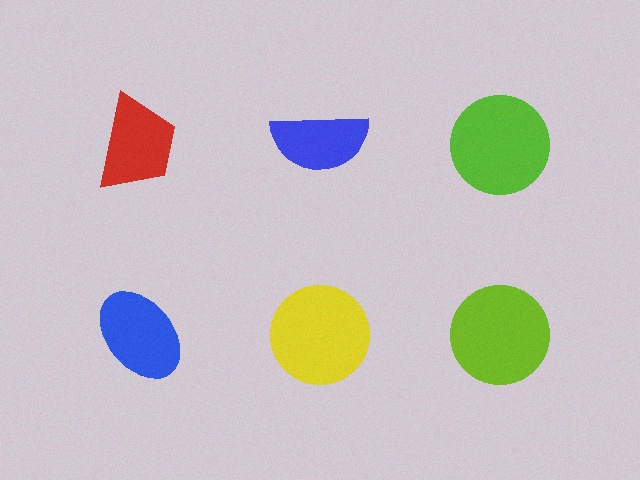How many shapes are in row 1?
3 shapes.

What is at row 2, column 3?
A lime circle.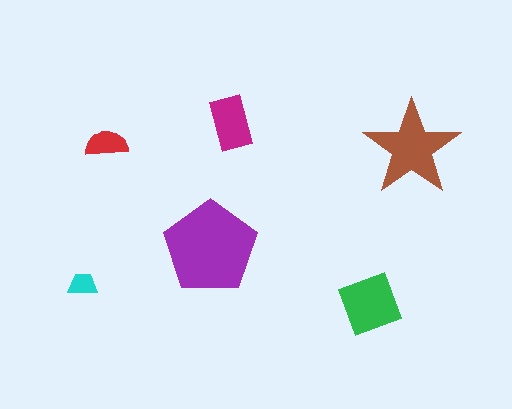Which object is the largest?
The purple pentagon.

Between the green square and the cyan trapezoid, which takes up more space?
The green square.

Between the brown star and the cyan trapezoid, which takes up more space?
The brown star.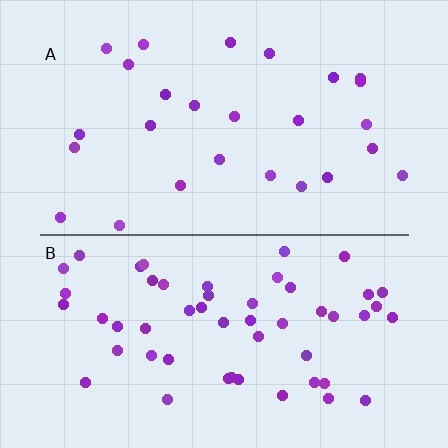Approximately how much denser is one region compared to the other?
Approximately 2.0× — region B over region A.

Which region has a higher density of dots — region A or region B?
B (the bottom).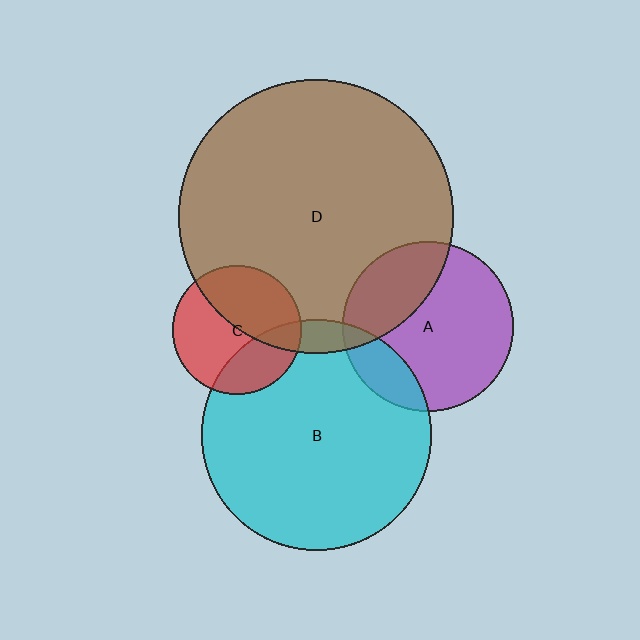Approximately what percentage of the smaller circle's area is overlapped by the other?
Approximately 30%.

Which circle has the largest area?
Circle D (brown).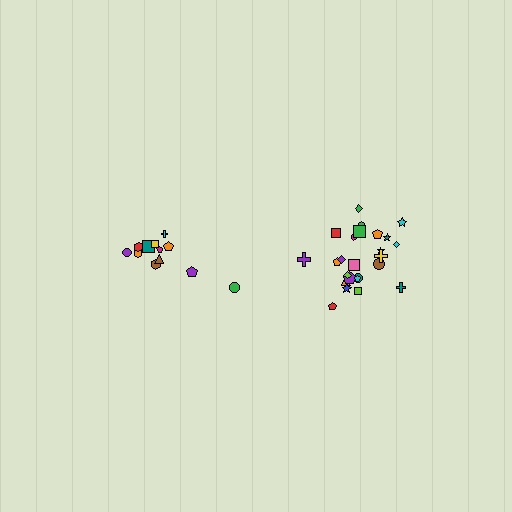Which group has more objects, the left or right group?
The right group.